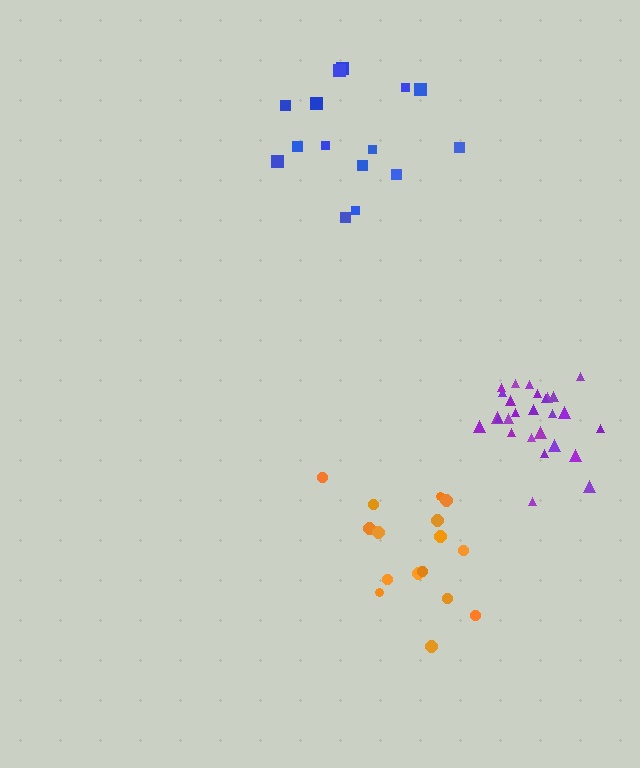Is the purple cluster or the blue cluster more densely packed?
Purple.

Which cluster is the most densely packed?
Purple.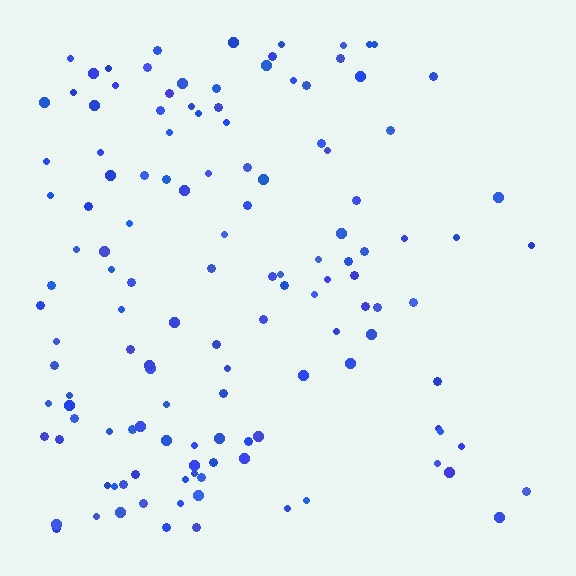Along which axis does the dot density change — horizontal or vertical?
Horizontal.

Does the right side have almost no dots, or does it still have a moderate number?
Still a moderate number, just noticeably fewer than the left.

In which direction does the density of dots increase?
From right to left, with the left side densest.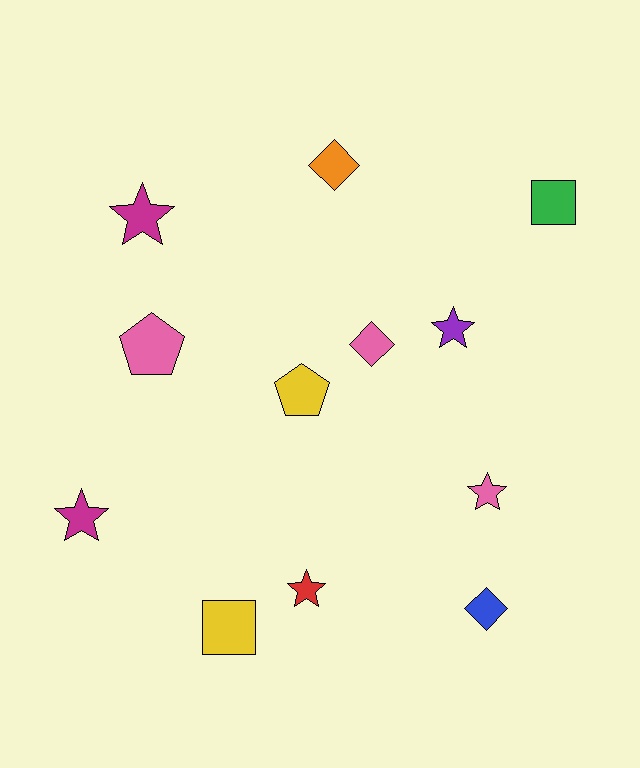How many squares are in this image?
There are 2 squares.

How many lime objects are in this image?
There are no lime objects.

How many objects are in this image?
There are 12 objects.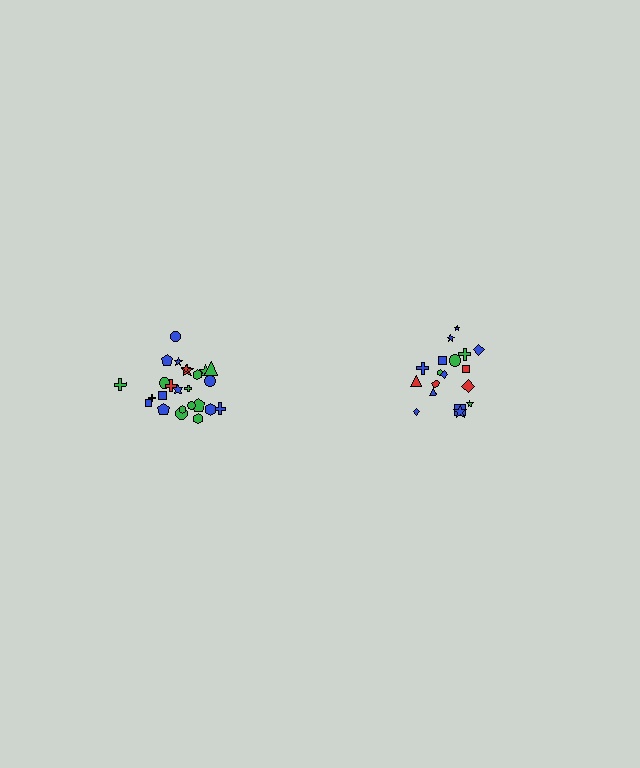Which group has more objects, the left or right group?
The left group.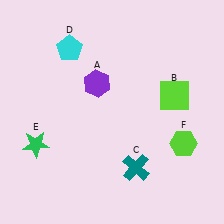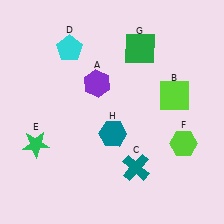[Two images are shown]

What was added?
A green square (G), a teal hexagon (H) were added in Image 2.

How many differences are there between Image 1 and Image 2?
There are 2 differences between the two images.